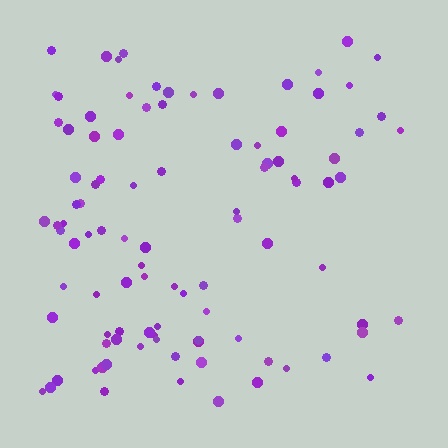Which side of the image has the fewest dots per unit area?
The right.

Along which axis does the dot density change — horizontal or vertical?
Horizontal.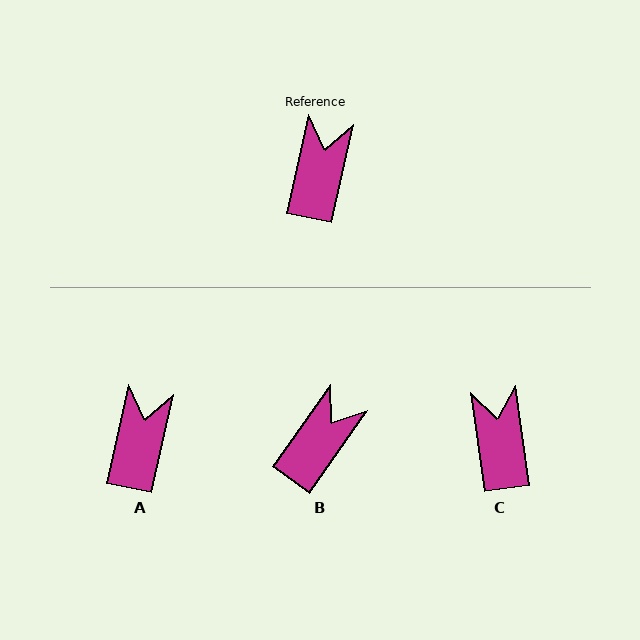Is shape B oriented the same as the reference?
No, it is off by about 23 degrees.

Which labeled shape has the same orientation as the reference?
A.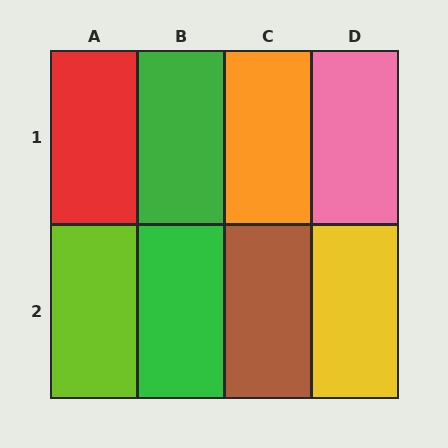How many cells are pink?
1 cell is pink.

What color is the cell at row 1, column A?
Red.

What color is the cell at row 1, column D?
Pink.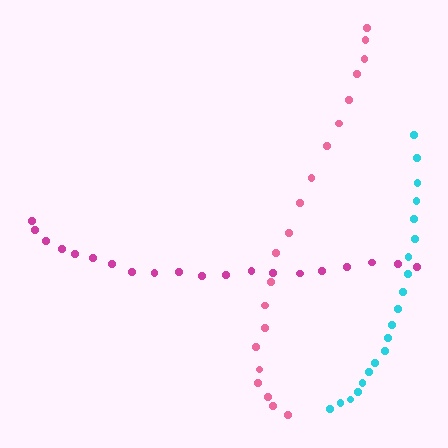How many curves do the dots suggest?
There are 3 distinct paths.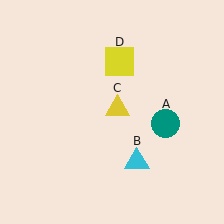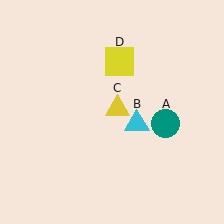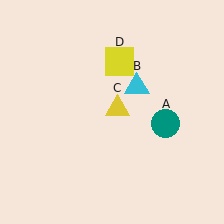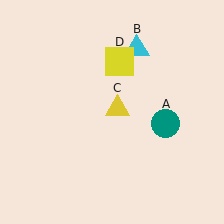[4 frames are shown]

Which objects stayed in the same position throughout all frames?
Teal circle (object A) and yellow triangle (object C) and yellow square (object D) remained stationary.